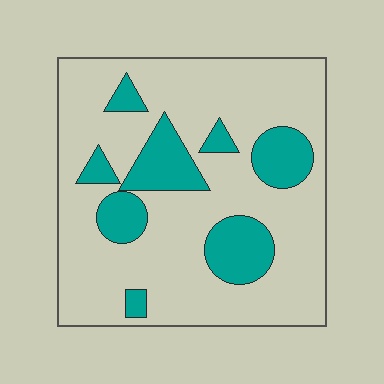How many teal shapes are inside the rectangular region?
8.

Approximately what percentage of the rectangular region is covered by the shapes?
Approximately 20%.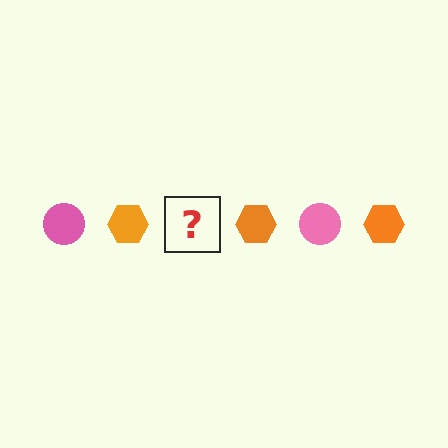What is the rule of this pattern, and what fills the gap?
The rule is that the pattern alternates between pink circle and orange hexagon. The gap should be filled with a pink circle.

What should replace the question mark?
The question mark should be replaced with a pink circle.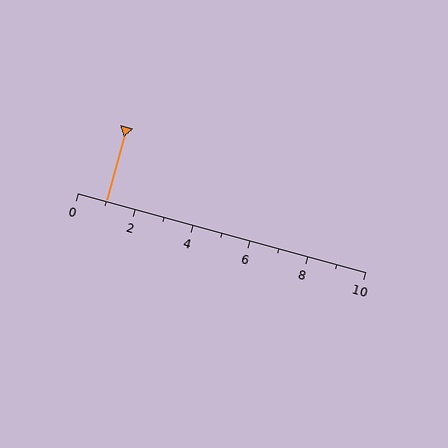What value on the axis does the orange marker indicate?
The marker indicates approximately 1.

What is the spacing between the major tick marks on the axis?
The major ticks are spaced 2 apart.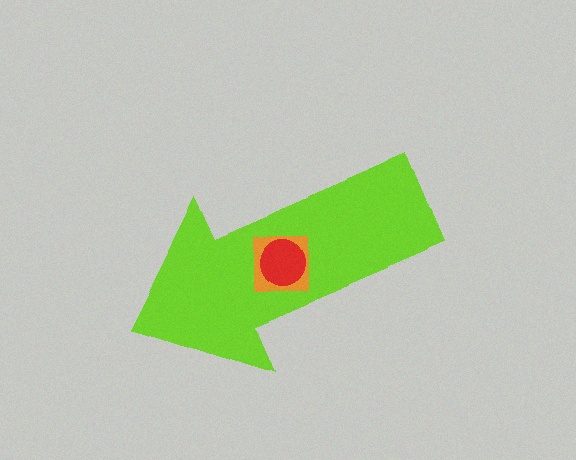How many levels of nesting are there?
3.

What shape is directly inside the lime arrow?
The orange square.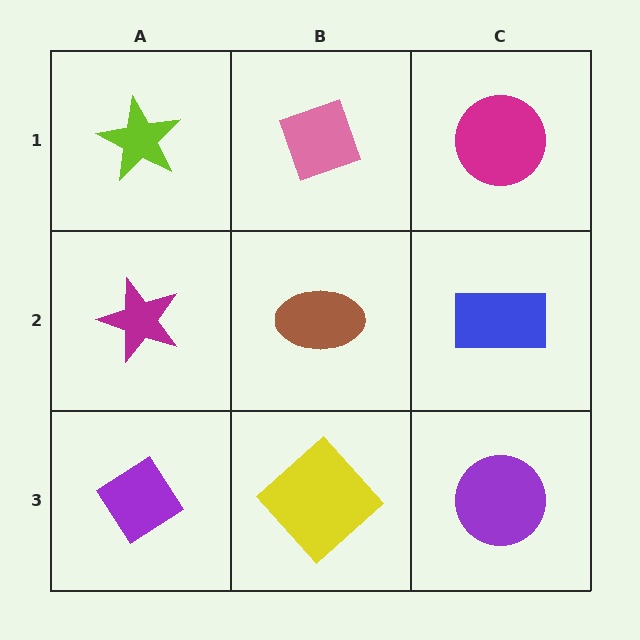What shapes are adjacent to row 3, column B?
A brown ellipse (row 2, column B), a purple diamond (row 3, column A), a purple circle (row 3, column C).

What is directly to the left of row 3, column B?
A purple diamond.